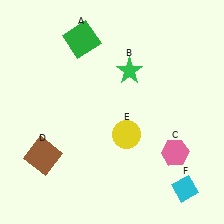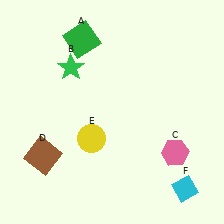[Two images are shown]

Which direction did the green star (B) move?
The green star (B) moved left.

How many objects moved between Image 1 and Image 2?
2 objects moved between the two images.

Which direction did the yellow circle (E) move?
The yellow circle (E) moved left.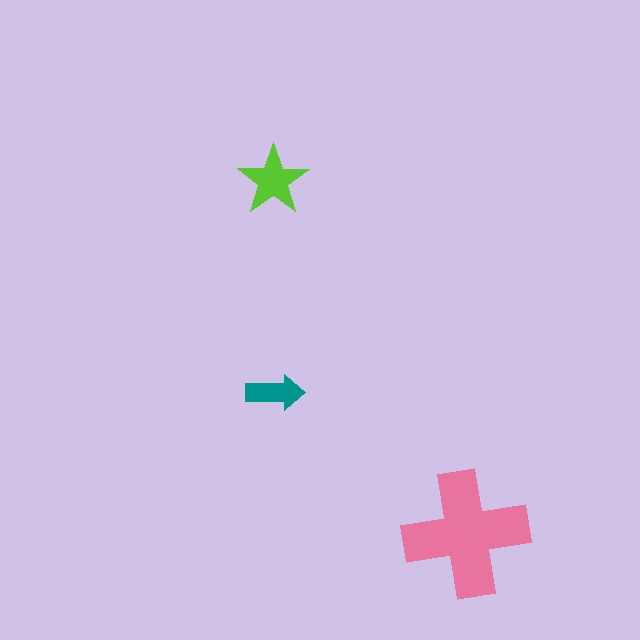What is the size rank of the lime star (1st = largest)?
2nd.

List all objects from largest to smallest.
The pink cross, the lime star, the teal arrow.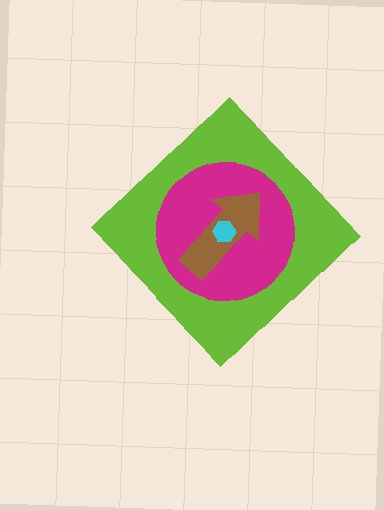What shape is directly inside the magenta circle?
The brown arrow.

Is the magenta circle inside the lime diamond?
Yes.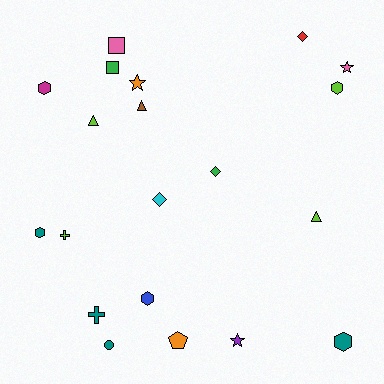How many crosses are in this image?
There are 2 crosses.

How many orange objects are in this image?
There are 2 orange objects.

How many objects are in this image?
There are 20 objects.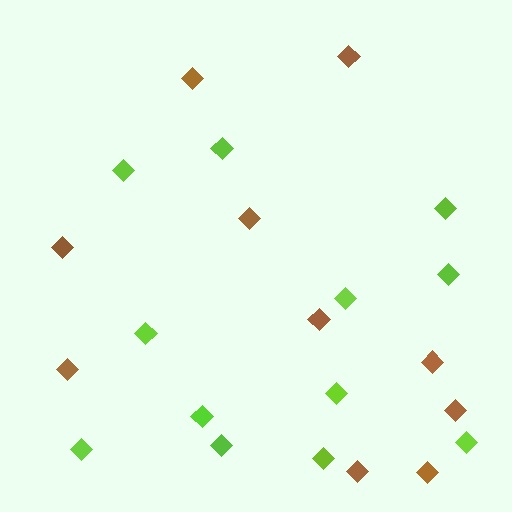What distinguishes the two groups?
There are 2 groups: one group of brown diamonds (10) and one group of lime diamonds (12).